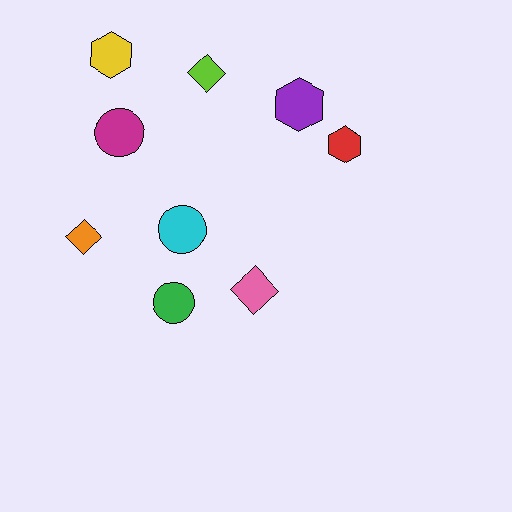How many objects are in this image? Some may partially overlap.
There are 9 objects.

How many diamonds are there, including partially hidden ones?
There are 3 diamonds.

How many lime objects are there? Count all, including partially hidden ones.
There is 1 lime object.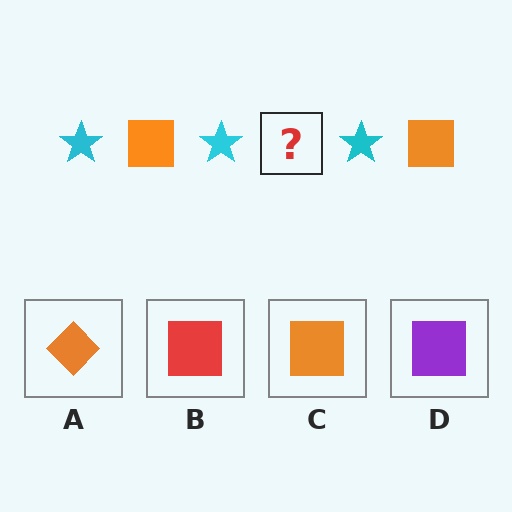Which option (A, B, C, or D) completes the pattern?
C.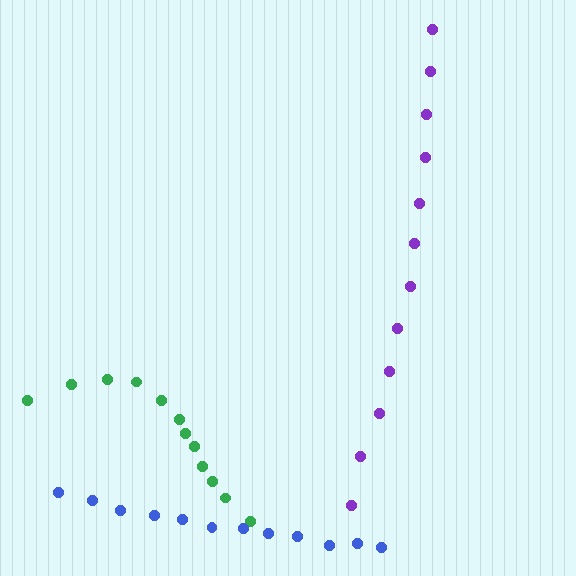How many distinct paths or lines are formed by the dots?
There are 3 distinct paths.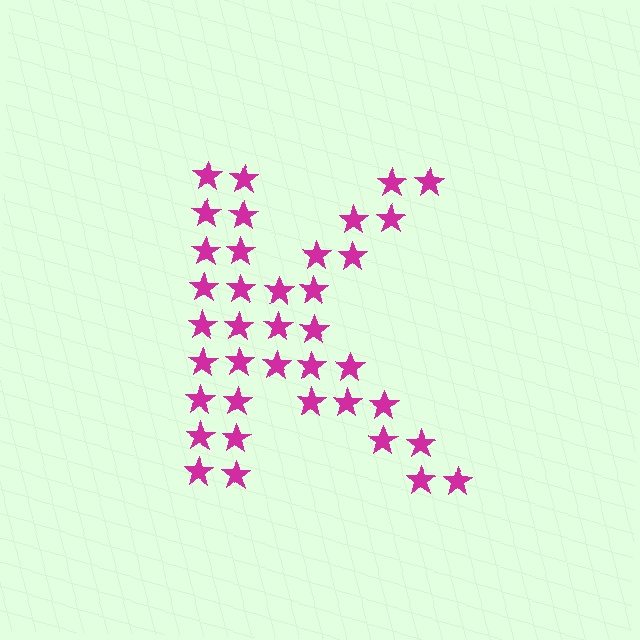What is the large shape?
The large shape is the letter K.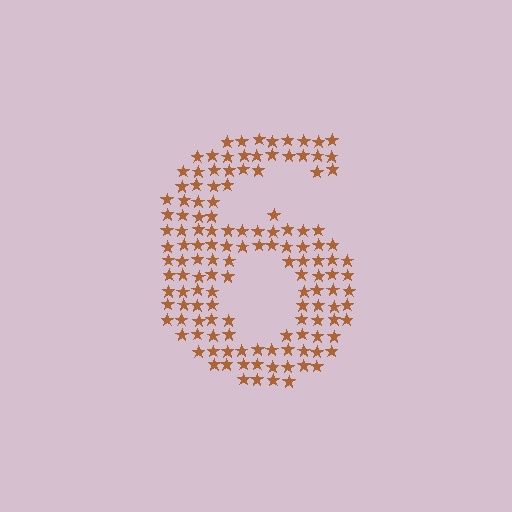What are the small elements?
The small elements are stars.